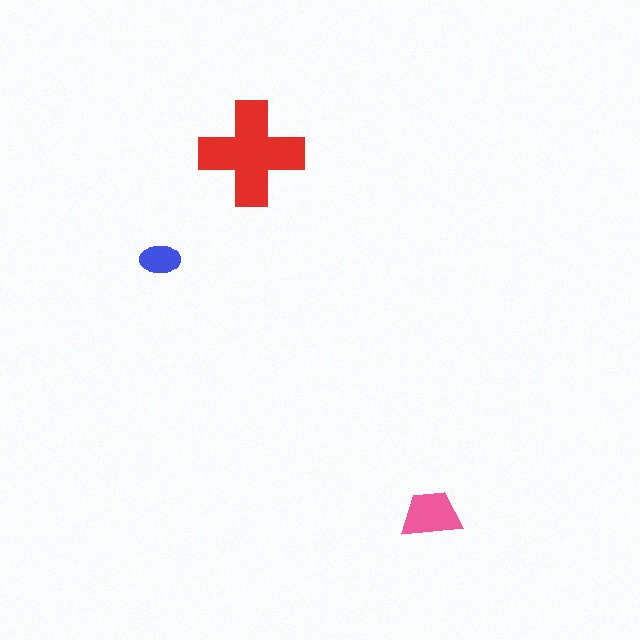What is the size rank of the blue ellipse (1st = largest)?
3rd.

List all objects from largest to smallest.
The red cross, the pink trapezoid, the blue ellipse.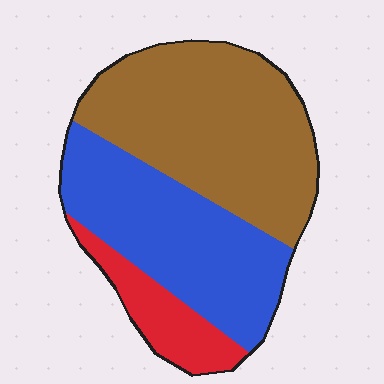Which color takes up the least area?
Red, at roughly 15%.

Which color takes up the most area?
Brown, at roughly 50%.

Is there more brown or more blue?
Brown.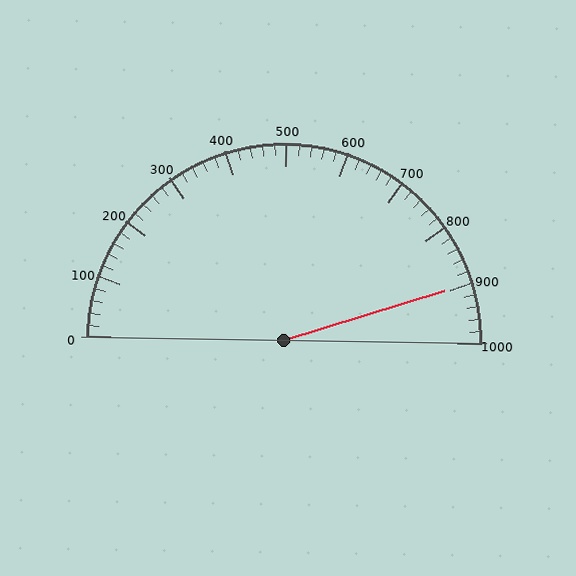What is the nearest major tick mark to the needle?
The nearest major tick mark is 900.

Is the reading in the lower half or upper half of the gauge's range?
The reading is in the upper half of the range (0 to 1000).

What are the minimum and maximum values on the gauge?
The gauge ranges from 0 to 1000.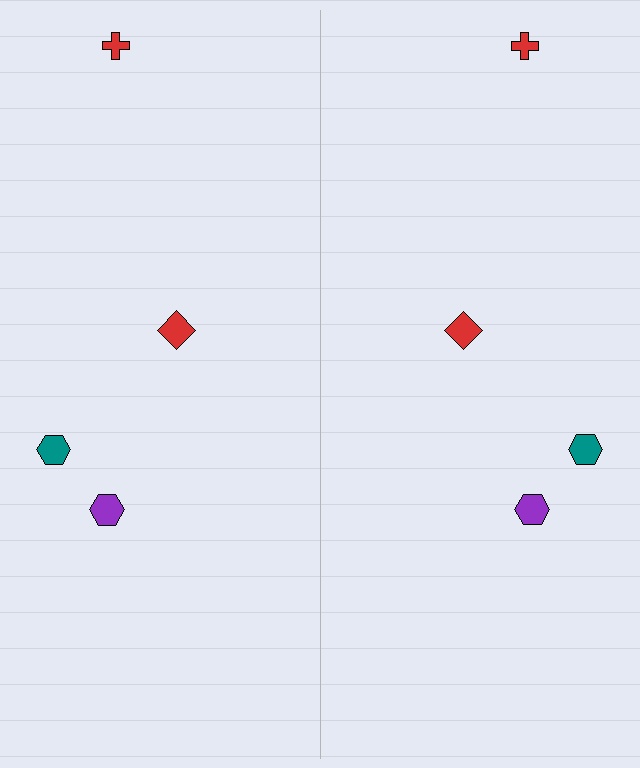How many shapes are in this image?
There are 8 shapes in this image.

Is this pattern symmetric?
Yes, this pattern has bilateral (reflection) symmetry.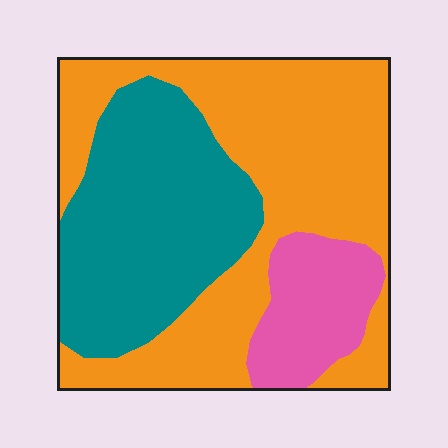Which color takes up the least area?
Pink, at roughly 15%.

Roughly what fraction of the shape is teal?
Teal takes up about one third (1/3) of the shape.